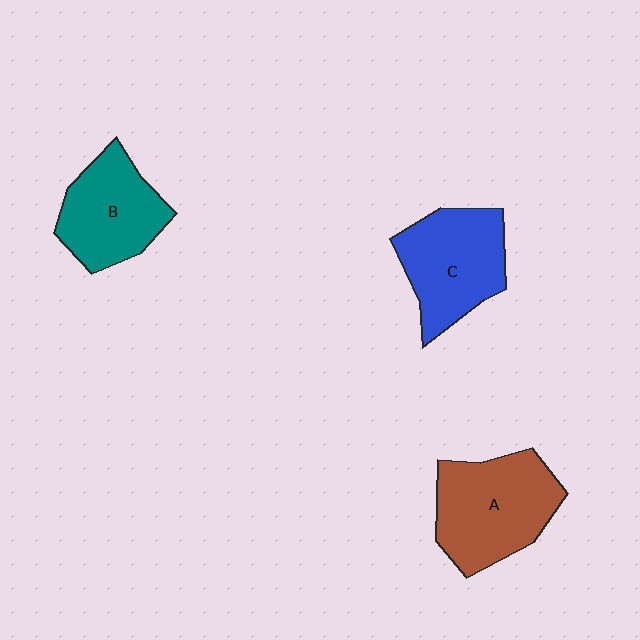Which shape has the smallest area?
Shape B (teal).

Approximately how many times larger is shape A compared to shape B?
Approximately 1.2 times.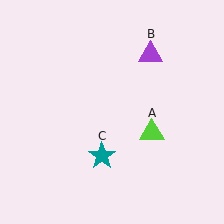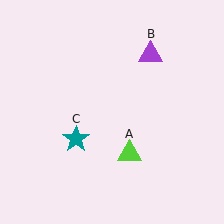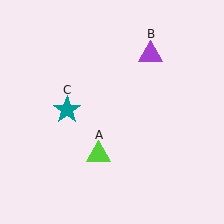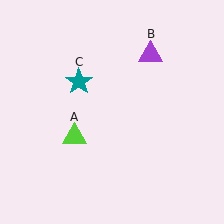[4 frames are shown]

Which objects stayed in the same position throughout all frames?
Purple triangle (object B) remained stationary.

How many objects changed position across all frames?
2 objects changed position: lime triangle (object A), teal star (object C).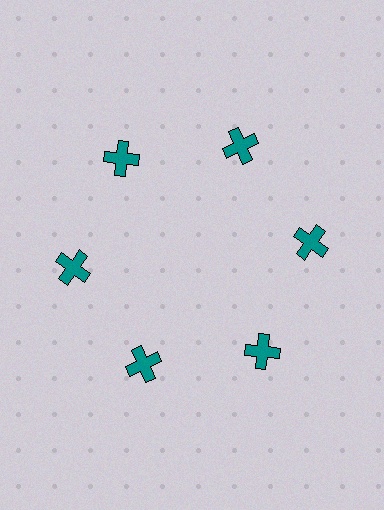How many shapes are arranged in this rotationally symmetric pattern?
There are 6 shapes, arranged in 6 groups of 1.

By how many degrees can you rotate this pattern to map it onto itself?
The pattern maps onto itself every 60 degrees of rotation.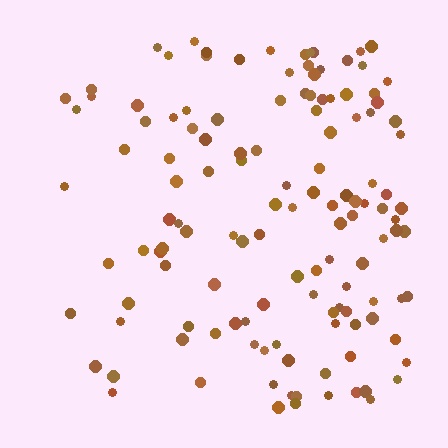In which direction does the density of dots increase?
From left to right, with the right side densest.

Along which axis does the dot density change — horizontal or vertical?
Horizontal.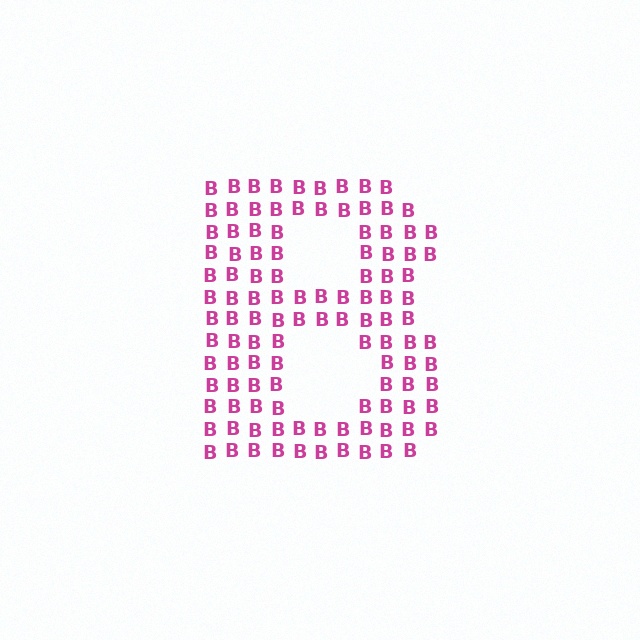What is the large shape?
The large shape is the letter B.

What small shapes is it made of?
It is made of small letter B's.